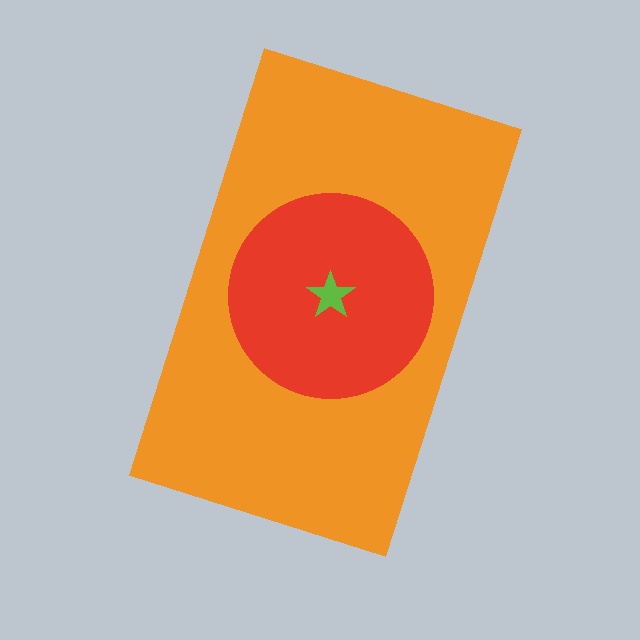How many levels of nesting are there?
3.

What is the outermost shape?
The orange rectangle.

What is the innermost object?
The lime star.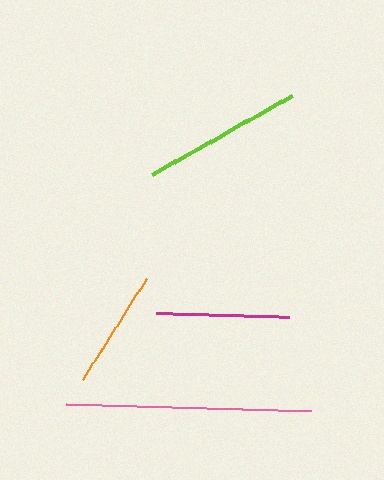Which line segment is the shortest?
The orange line is the shortest at approximately 119 pixels.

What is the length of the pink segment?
The pink segment is approximately 245 pixels long.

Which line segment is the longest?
The pink line is the longest at approximately 245 pixels.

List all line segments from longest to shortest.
From longest to shortest: pink, lime, magenta, orange.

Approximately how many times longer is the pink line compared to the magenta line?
The pink line is approximately 1.8 times the length of the magenta line.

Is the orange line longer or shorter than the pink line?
The pink line is longer than the orange line.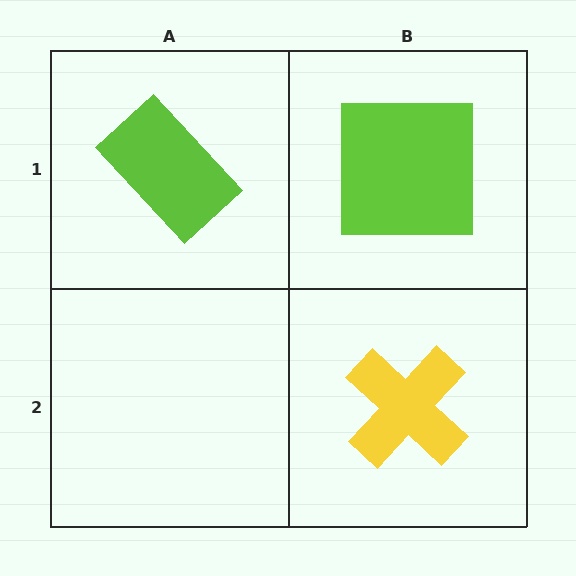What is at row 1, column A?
A lime rectangle.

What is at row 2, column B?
A yellow cross.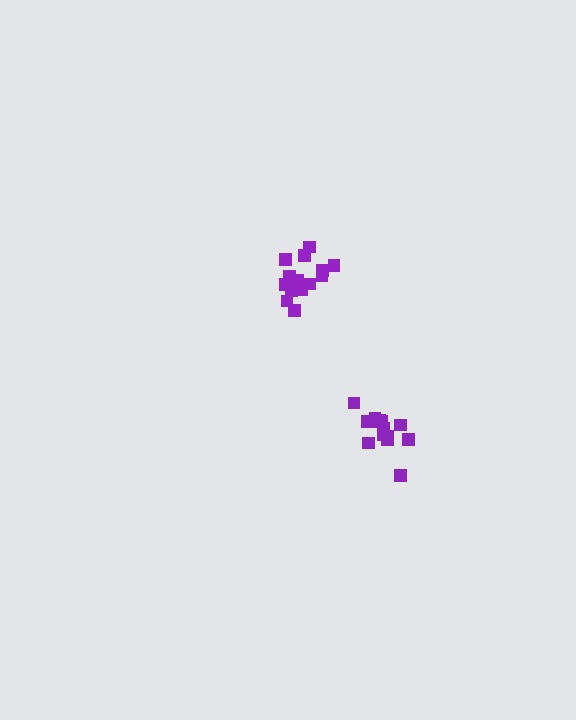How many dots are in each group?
Group 1: 14 dots, Group 2: 15 dots (29 total).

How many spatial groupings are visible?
There are 2 spatial groupings.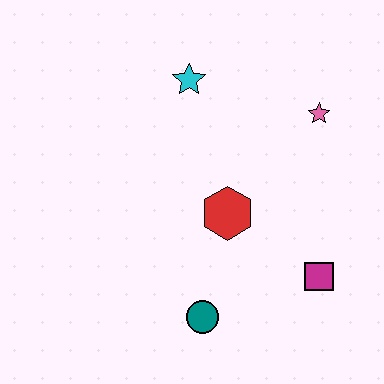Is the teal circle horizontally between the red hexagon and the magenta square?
No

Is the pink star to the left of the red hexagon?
No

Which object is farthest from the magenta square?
The cyan star is farthest from the magenta square.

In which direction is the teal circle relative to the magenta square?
The teal circle is to the left of the magenta square.